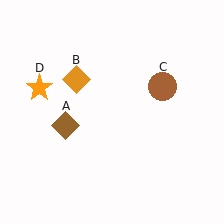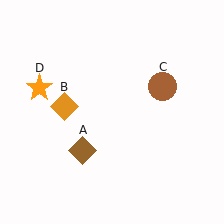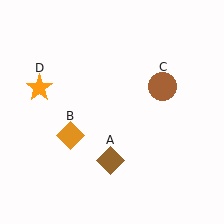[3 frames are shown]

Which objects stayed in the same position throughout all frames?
Brown circle (object C) and orange star (object D) remained stationary.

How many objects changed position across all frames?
2 objects changed position: brown diamond (object A), orange diamond (object B).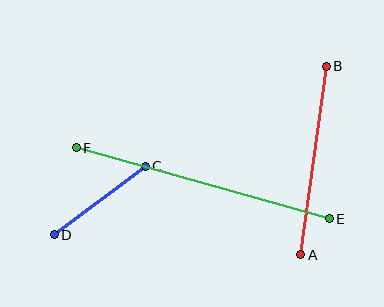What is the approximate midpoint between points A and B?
The midpoint is at approximately (314, 161) pixels.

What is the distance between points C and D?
The distance is approximately 114 pixels.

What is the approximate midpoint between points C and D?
The midpoint is at approximately (100, 201) pixels.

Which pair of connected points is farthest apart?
Points E and F are farthest apart.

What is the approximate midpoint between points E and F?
The midpoint is at approximately (203, 183) pixels.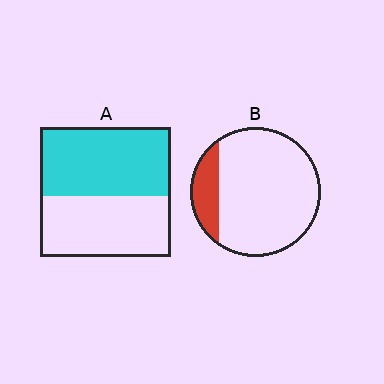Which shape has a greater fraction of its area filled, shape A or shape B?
Shape A.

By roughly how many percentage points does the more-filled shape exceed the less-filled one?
By roughly 35 percentage points (A over B).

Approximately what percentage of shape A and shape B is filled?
A is approximately 55% and B is approximately 15%.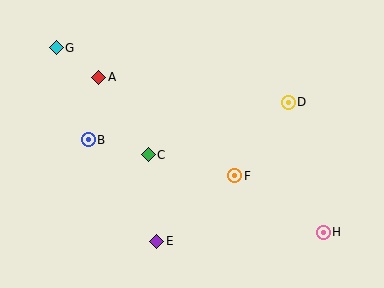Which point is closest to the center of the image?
Point C at (148, 155) is closest to the center.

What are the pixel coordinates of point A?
Point A is at (99, 77).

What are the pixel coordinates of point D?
Point D is at (288, 102).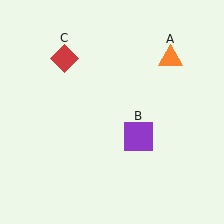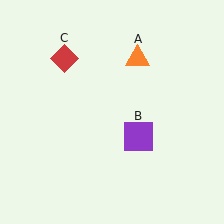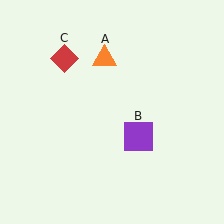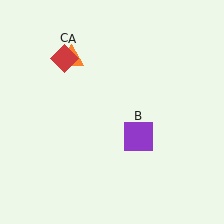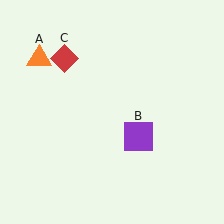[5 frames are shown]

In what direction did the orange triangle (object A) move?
The orange triangle (object A) moved left.